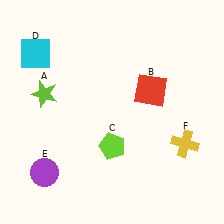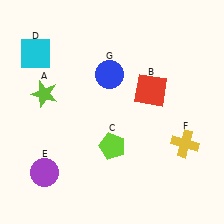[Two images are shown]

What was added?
A blue circle (G) was added in Image 2.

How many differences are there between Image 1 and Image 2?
There is 1 difference between the two images.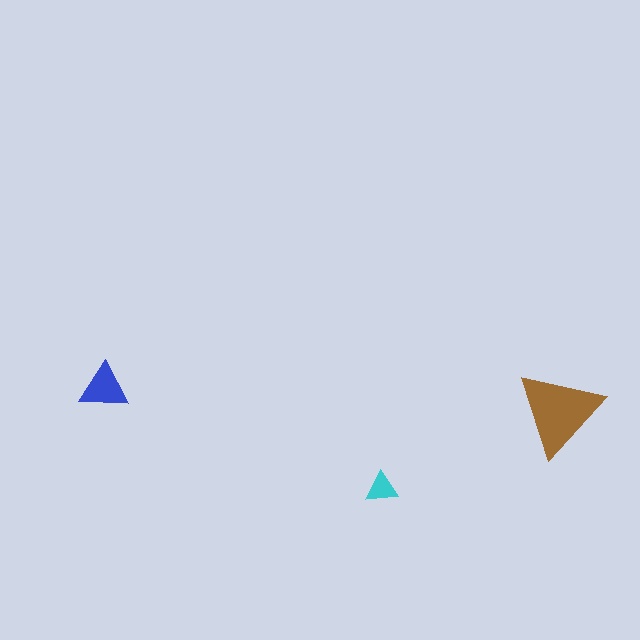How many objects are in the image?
There are 3 objects in the image.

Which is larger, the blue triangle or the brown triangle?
The brown one.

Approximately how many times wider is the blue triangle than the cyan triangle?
About 1.5 times wider.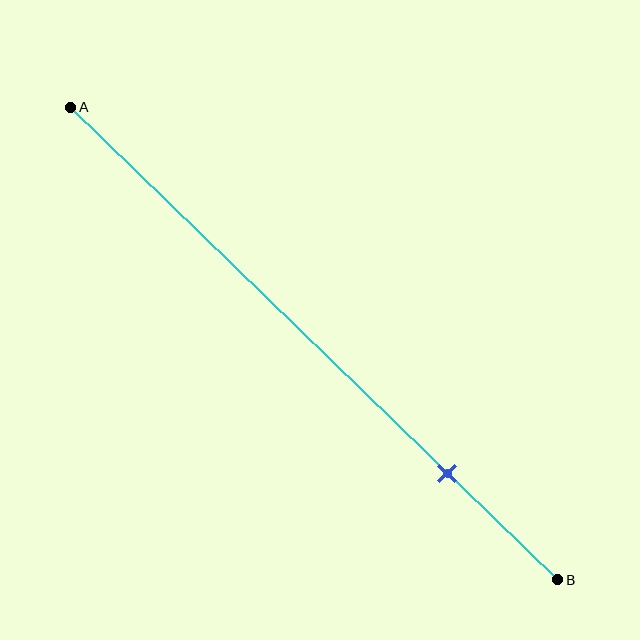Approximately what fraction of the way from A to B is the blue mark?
The blue mark is approximately 75% of the way from A to B.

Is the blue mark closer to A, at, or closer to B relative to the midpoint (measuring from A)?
The blue mark is closer to point B than the midpoint of segment AB.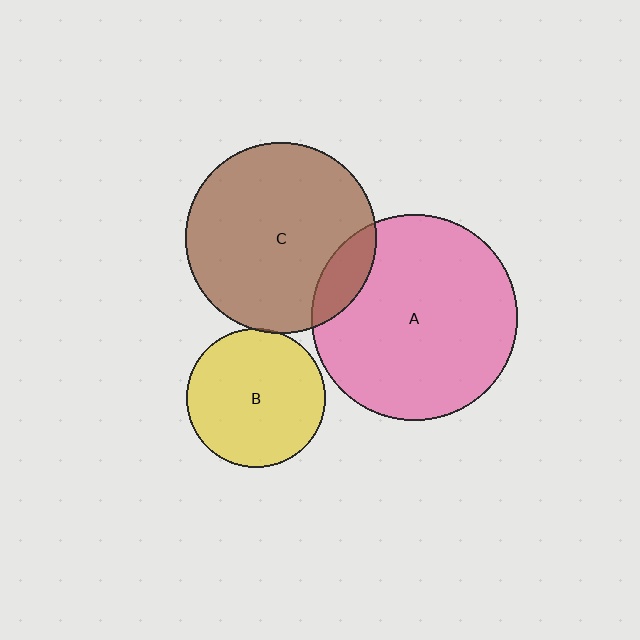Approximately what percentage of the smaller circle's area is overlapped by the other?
Approximately 5%.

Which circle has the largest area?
Circle A (pink).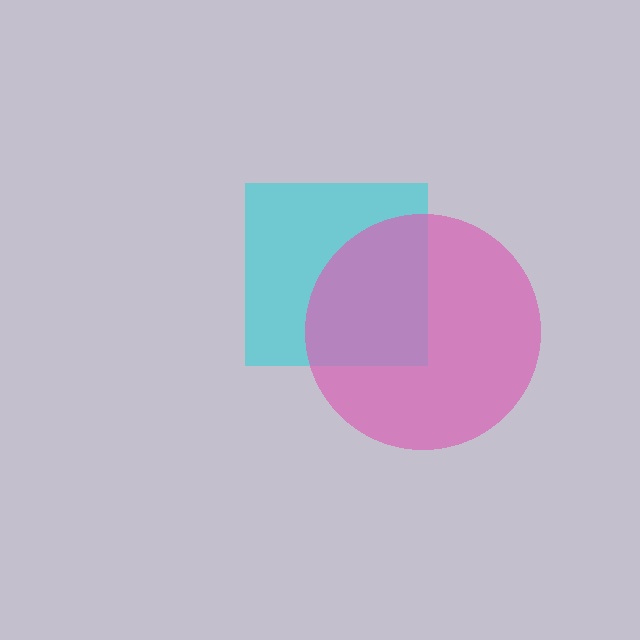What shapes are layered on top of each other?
The layered shapes are: a cyan square, a pink circle.